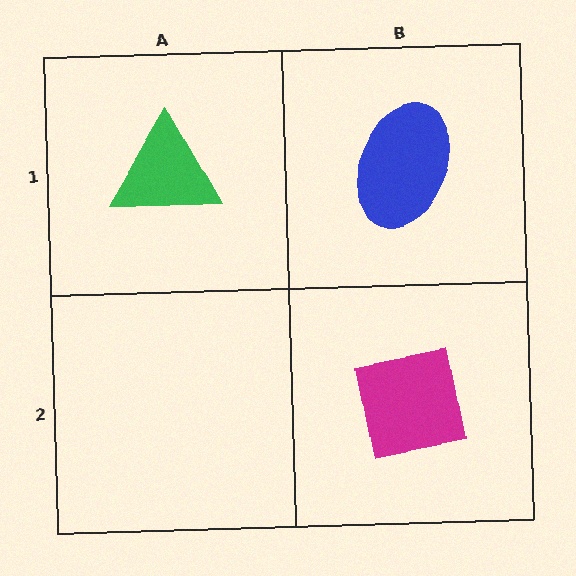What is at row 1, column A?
A green triangle.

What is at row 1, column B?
A blue ellipse.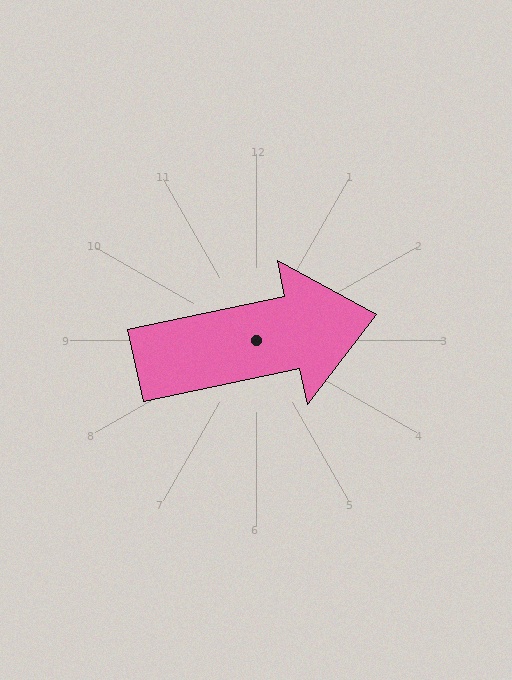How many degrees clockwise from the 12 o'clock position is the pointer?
Approximately 78 degrees.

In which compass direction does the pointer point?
East.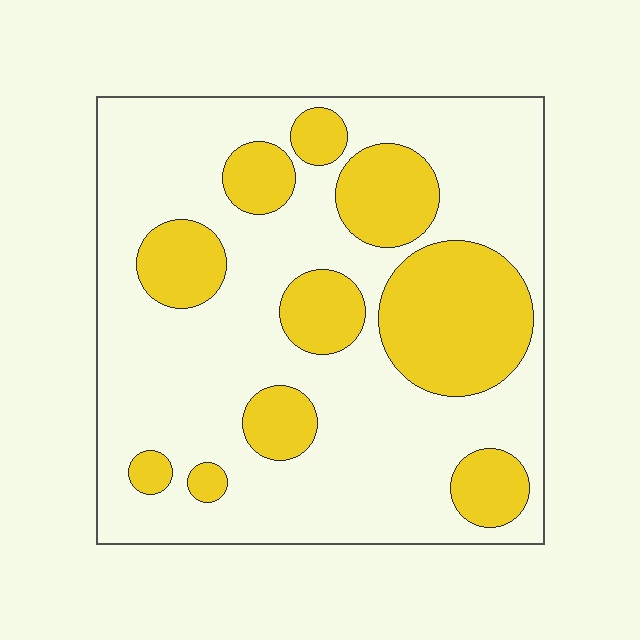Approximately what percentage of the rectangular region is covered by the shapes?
Approximately 30%.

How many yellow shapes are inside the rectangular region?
10.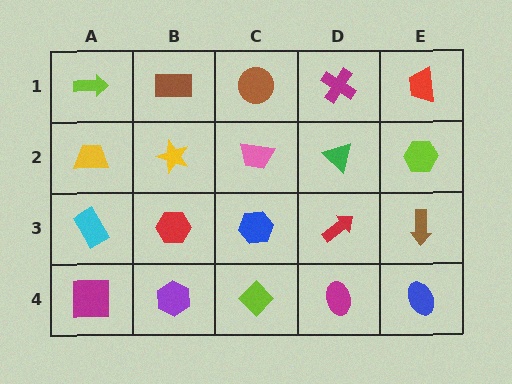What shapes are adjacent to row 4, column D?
A red arrow (row 3, column D), a lime diamond (row 4, column C), a blue ellipse (row 4, column E).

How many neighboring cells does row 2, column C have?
4.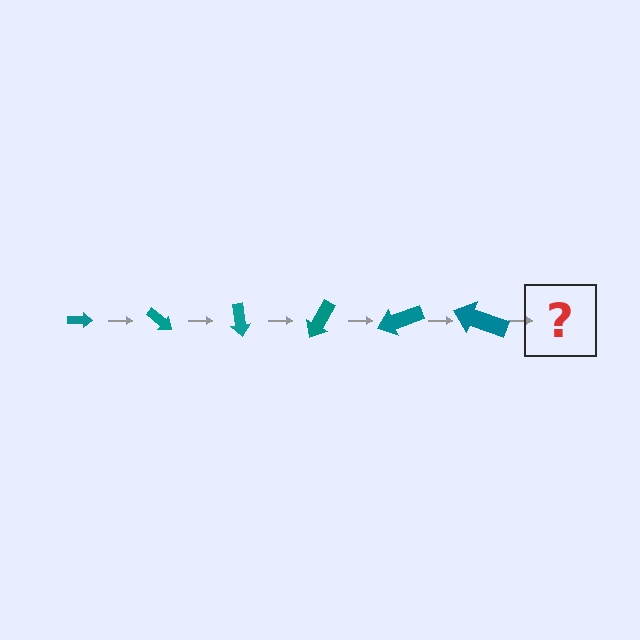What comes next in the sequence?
The next element should be an arrow, larger than the previous one and rotated 240 degrees from the start.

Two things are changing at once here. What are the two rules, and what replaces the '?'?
The two rules are that the arrow grows larger each step and it rotates 40 degrees each step. The '?' should be an arrow, larger than the previous one and rotated 240 degrees from the start.